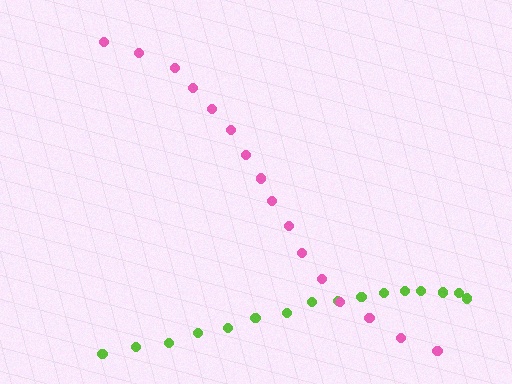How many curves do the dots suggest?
There are 2 distinct paths.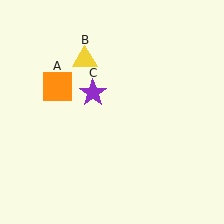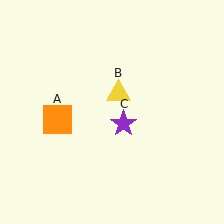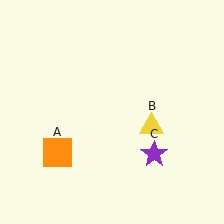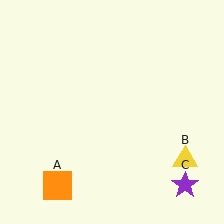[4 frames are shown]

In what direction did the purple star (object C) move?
The purple star (object C) moved down and to the right.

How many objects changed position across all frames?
3 objects changed position: orange square (object A), yellow triangle (object B), purple star (object C).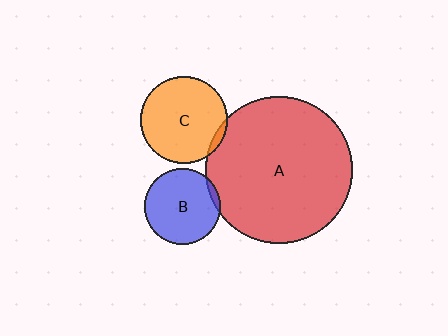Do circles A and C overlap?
Yes.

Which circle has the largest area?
Circle A (red).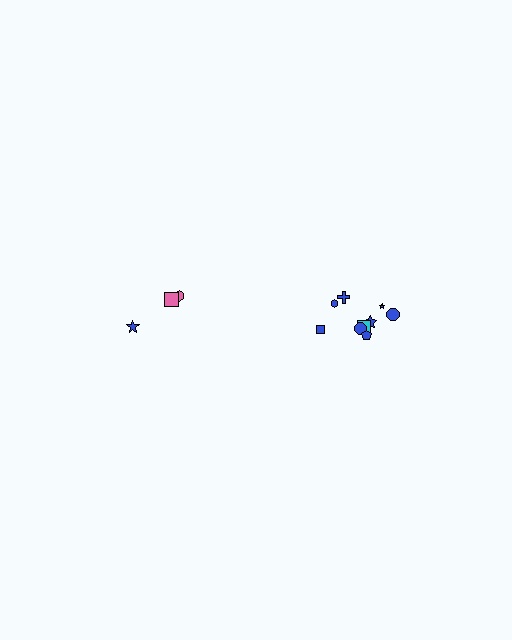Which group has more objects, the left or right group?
The right group.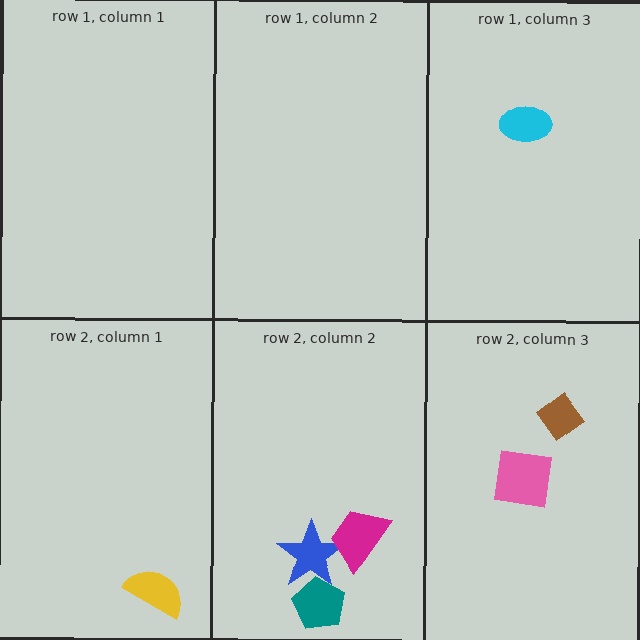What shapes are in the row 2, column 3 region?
The pink square, the brown diamond.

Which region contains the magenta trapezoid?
The row 2, column 2 region.